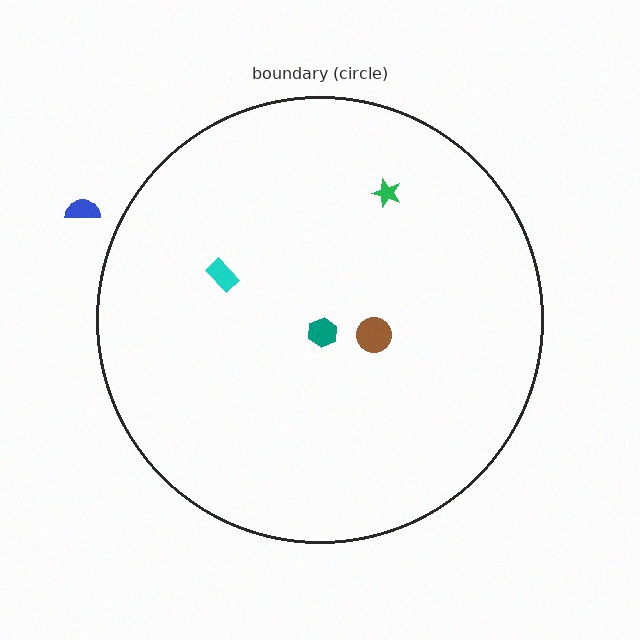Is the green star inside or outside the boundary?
Inside.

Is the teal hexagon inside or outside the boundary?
Inside.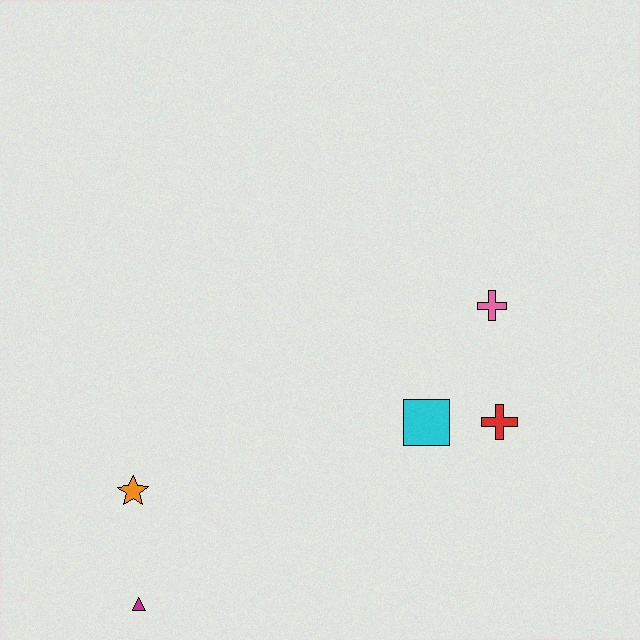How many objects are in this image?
There are 5 objects.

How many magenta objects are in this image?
There is 1 magenta object.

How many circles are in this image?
There are no circles.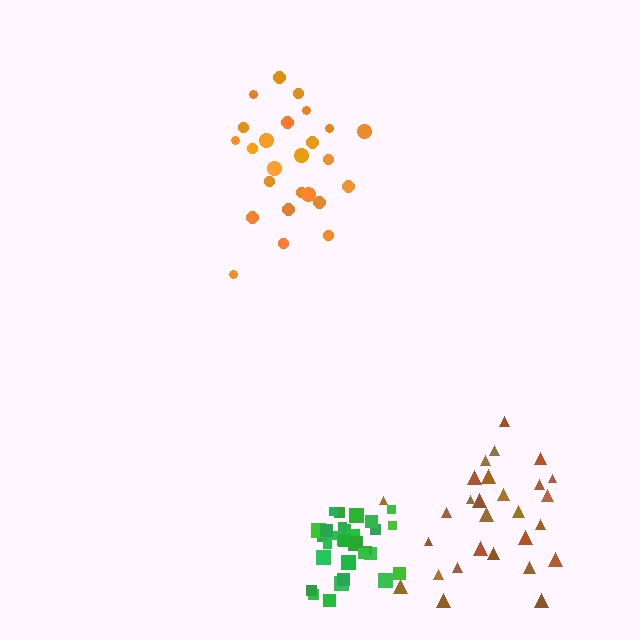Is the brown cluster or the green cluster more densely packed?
Green.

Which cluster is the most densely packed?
Green.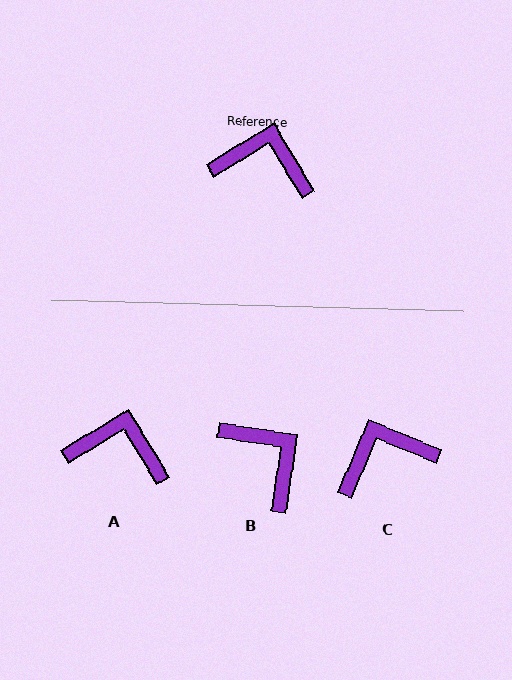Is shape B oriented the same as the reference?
No, it is off by about 40 degrees.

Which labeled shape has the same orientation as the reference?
A.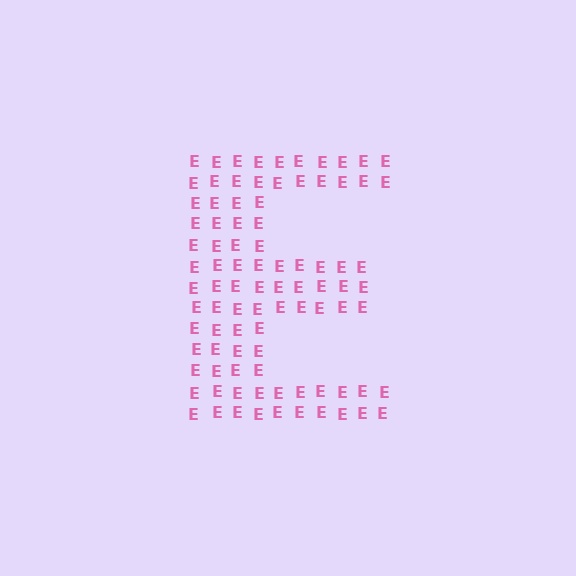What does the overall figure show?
The overall figure shows the letter E.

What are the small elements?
The small elements are letter E's.